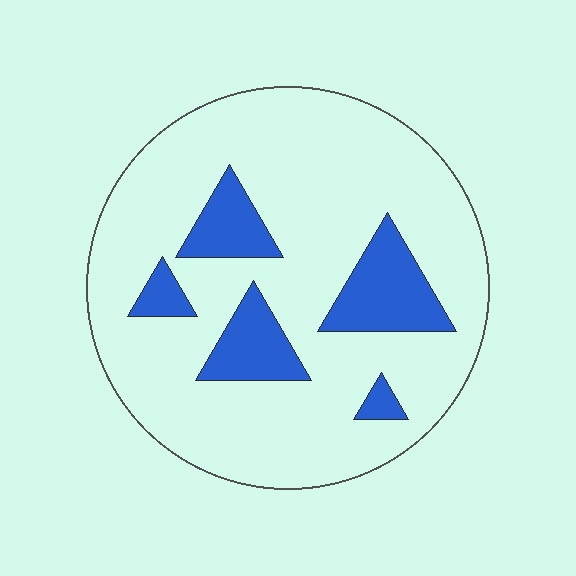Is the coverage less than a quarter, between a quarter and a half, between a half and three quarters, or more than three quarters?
Less than a quarter.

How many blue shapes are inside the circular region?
5.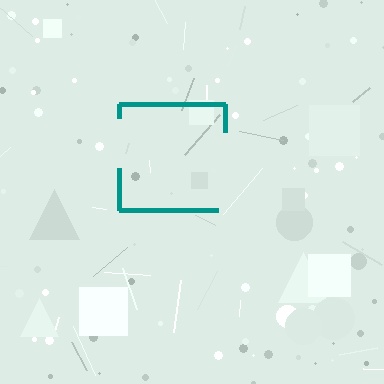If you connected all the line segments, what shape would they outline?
They would outline a square.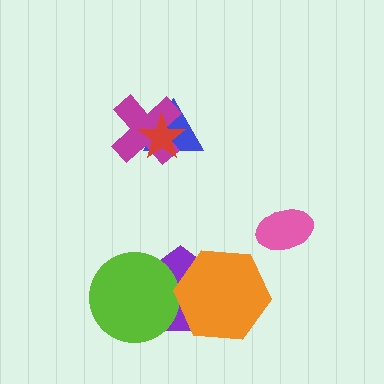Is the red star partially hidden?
No, no other shape covers it.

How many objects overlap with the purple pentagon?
2 objects overlap with the purple pentagon.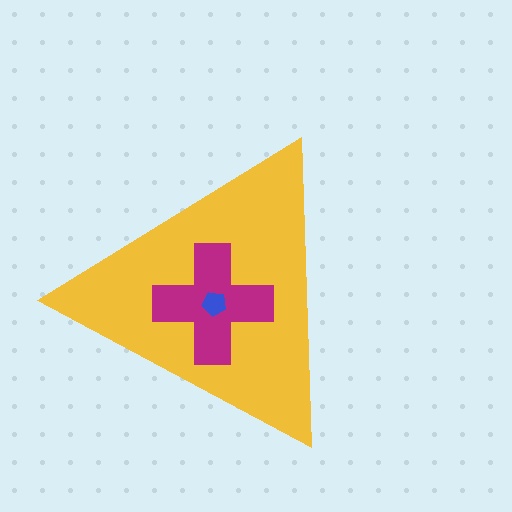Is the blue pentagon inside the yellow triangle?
Yes.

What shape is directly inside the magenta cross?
The blue pentagon.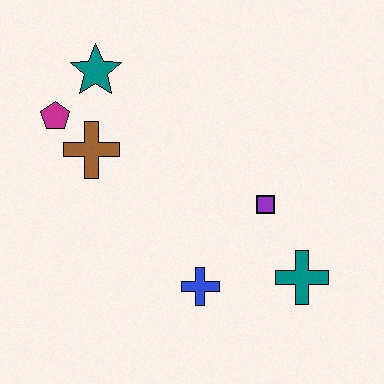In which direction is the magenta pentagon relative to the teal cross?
The magenta pentagon is to the left of the teal cross.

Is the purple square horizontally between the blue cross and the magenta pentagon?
No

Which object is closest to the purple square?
The teal cross is closest to the purple square.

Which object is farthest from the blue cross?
The teal star is farthest from the blue cross.